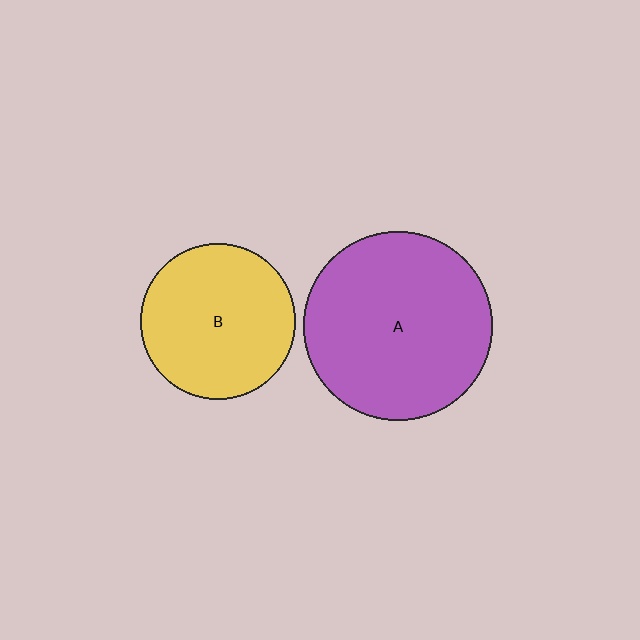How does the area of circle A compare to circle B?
Approximately 1.5 times.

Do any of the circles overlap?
No, none of the circles overlap.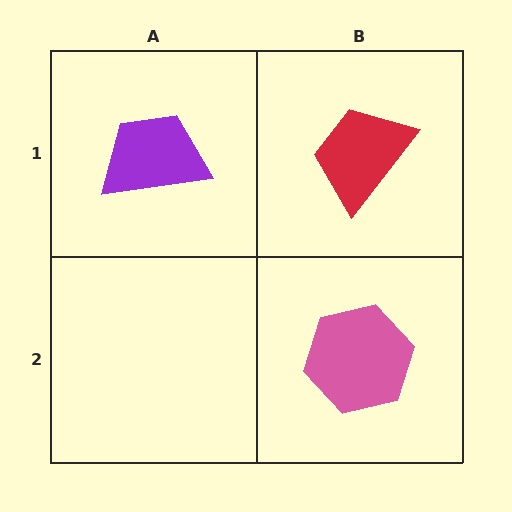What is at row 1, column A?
A purple trapezoid.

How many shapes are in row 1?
2 shapes.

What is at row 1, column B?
A red trapezoid.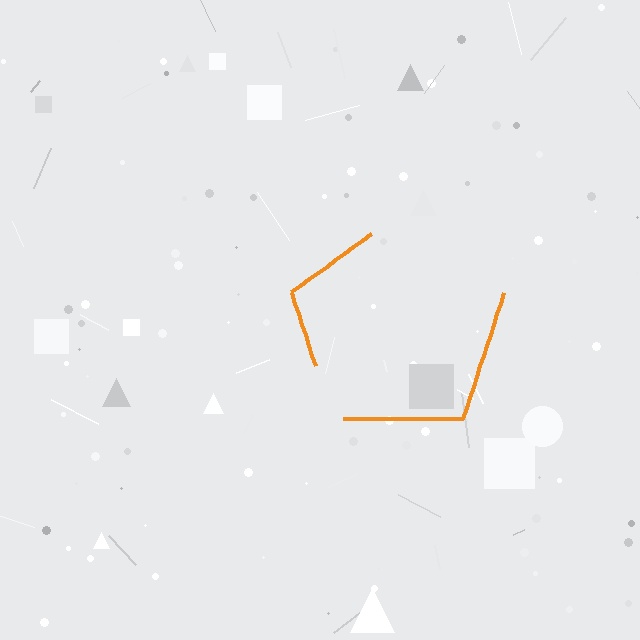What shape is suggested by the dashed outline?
The dashed outline suggests a pentagon.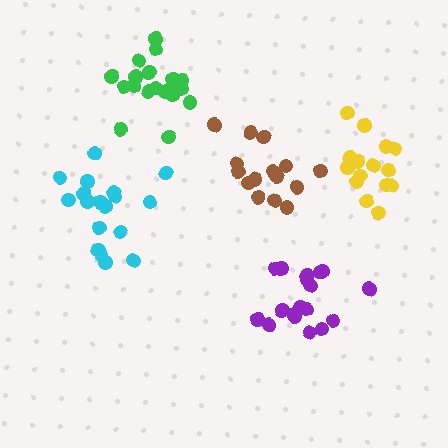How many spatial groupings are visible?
There are 5 spatial groupings.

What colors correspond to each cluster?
The clusters are colored: yellow, green, cyan, purple, brown.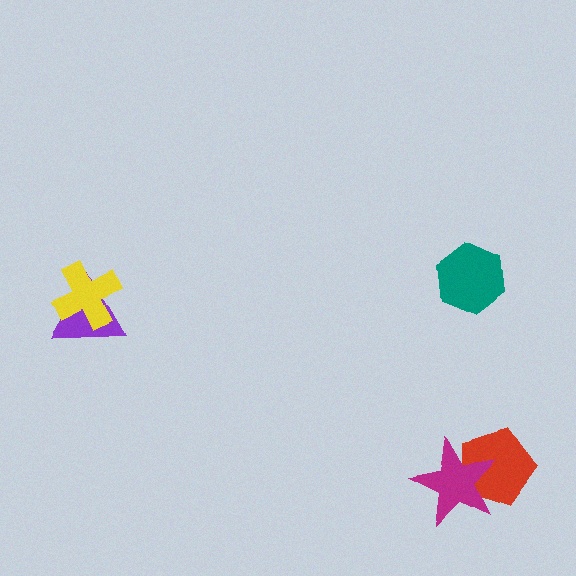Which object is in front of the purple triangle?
The yellow cross is in front of the purple triangle.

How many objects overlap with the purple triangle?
1 object overlaps with the purple triangle.